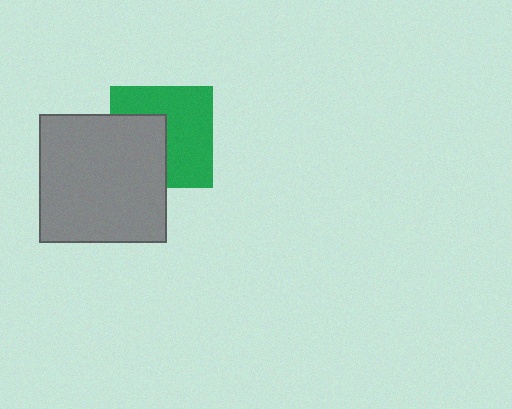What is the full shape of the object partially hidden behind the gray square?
The partially hidden object is a green square.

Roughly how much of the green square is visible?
About half of it is visible (roughly 60%).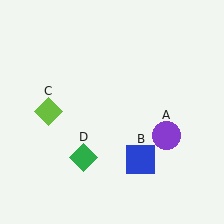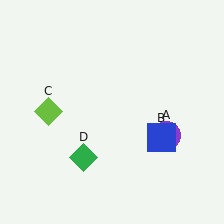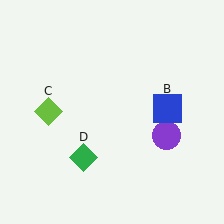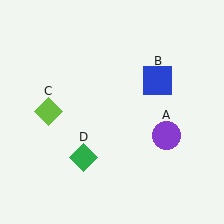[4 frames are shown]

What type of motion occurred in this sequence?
The blue square (object B) rotated counterclockwise around the center of the scene.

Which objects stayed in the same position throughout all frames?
Purple circle (object A) and lime diamond (object C) and green diamond (object D) remained stationary.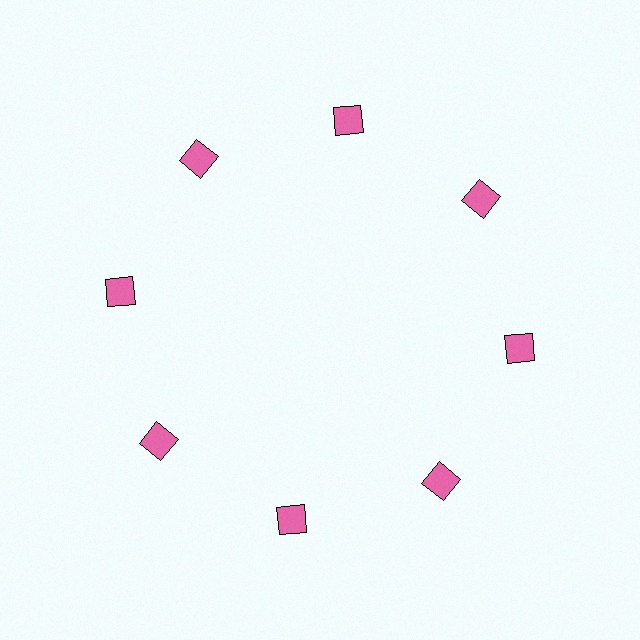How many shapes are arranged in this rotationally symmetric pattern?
There are 8 shapes, arranged in 8 groups of 1.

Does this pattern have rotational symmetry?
Yes, this pattern has 8-fold rotational symmetry. It looks the same after rotating 45 degrees around the center.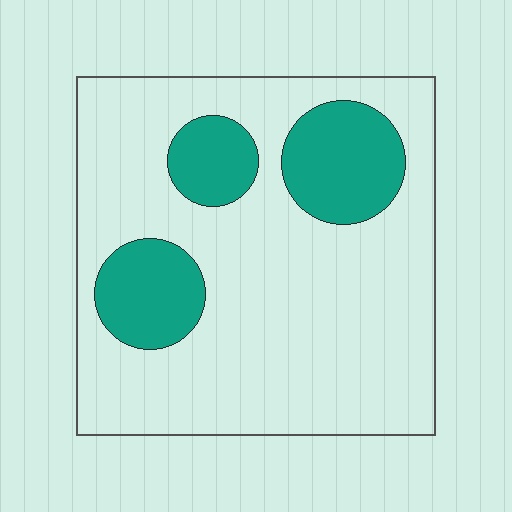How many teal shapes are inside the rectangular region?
3.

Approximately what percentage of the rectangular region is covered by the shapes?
Approximately 20%.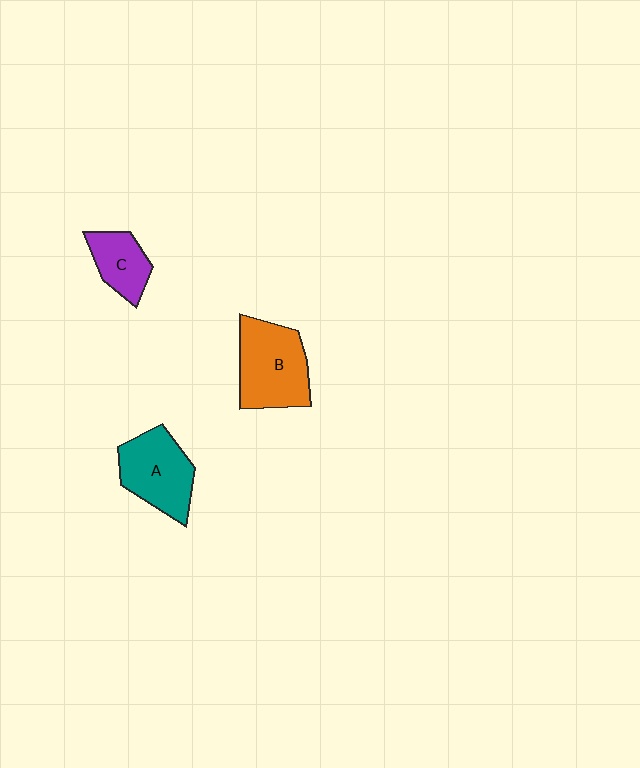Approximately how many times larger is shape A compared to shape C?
Approximately 1.6 times.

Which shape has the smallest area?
Shape C (purple).